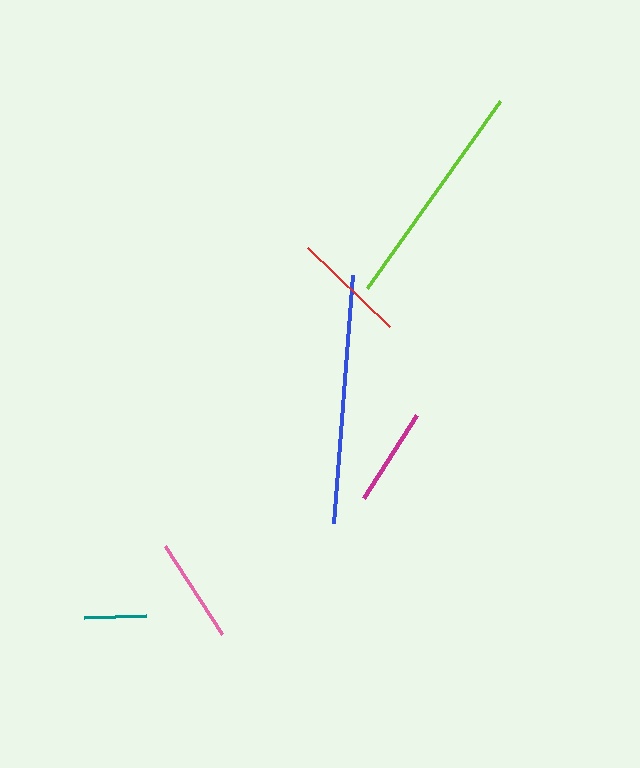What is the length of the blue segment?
The blue segment is approximately 248 pixels long.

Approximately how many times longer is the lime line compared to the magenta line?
The lime line is approximately 2.3 times the length of the magenta line.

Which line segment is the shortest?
The teal line is the shortest at approximately 62 pixels.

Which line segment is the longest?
The blue line is the longest at approximately 248 pixels.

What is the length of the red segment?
The red segment is approximately 113 pixels long.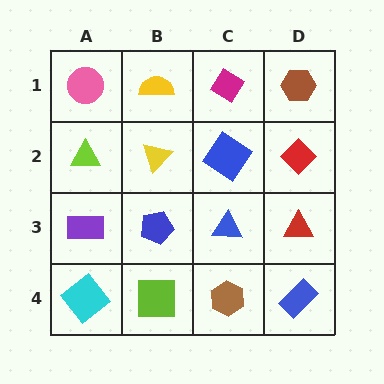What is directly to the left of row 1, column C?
A yellow semicircle.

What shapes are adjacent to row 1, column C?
A blue diamond (row 2, column C), a yellow semicircle (row 1, column B), a brown hexagon (row 1, column D).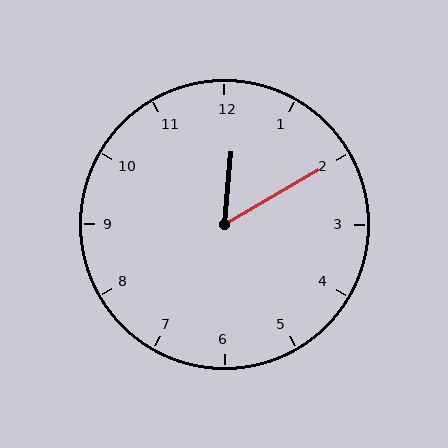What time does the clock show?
12:10.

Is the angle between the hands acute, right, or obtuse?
It is acute.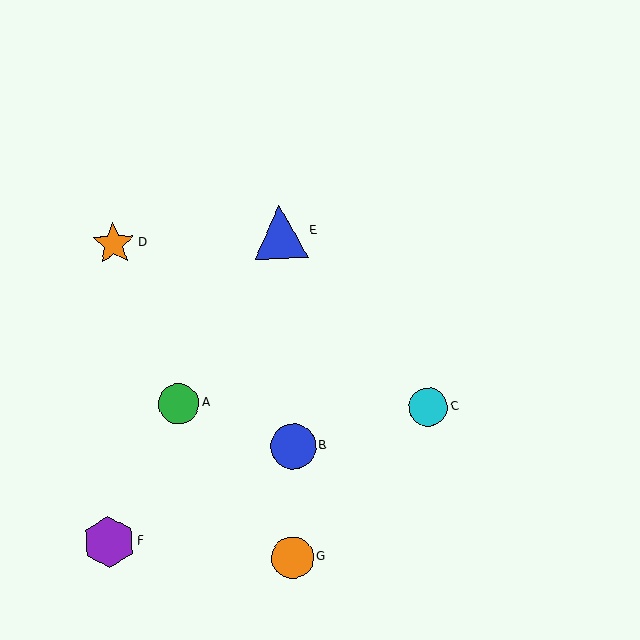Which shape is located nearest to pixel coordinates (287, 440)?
The blue circle (labeled B) at (293, 446) is nearest to that location.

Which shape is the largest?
The blue triangle (labeled E) is the largest.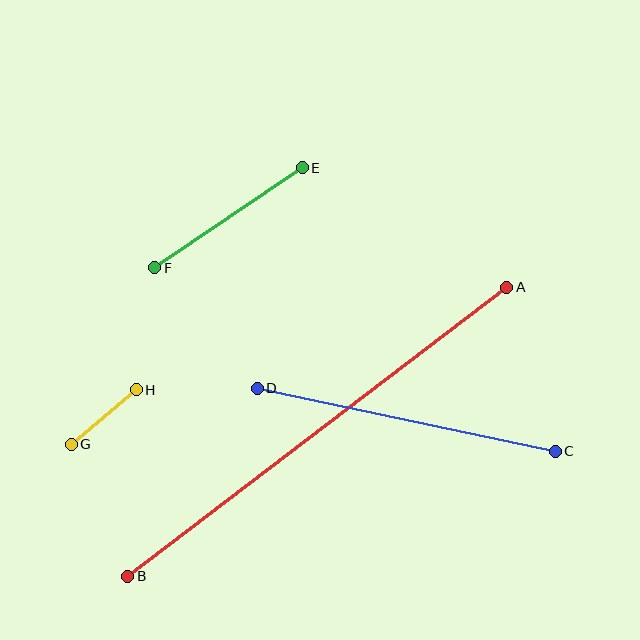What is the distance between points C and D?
The distance is approximately 305 pixels.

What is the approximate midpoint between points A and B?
The midpoint is at approximately (317, 432) pixels.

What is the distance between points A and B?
The distance is approximately 477 pixels.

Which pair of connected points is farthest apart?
Points A and B are farthest apart.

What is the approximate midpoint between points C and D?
The midpoint is at approximately (406, 420) pixels.